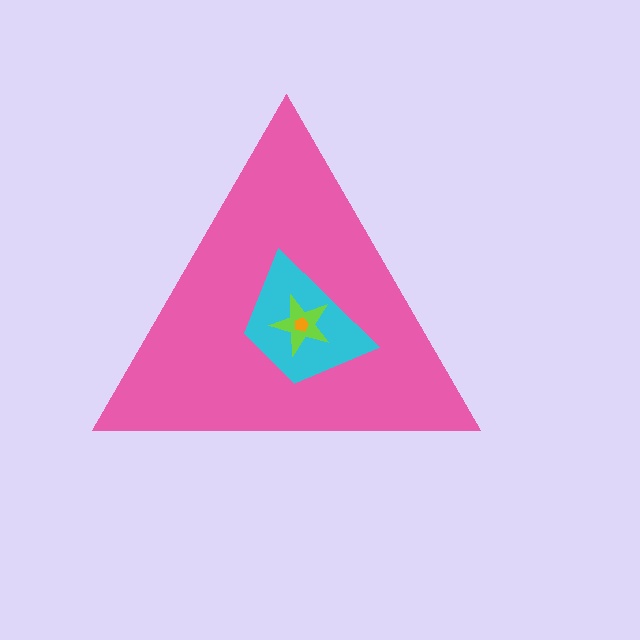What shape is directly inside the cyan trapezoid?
The lime star.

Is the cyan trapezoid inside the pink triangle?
Yes.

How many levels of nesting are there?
4.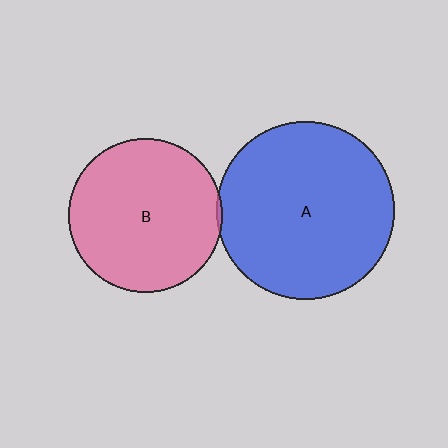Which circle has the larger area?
Circle A (blue).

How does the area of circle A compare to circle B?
Approximately 1.3 times.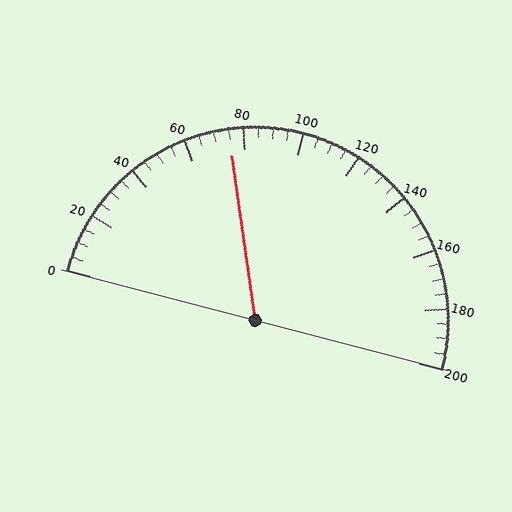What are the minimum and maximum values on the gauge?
The gauge ranges from 0 to 200.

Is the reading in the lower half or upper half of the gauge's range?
The reading is in the lower half of the range (0 to 200).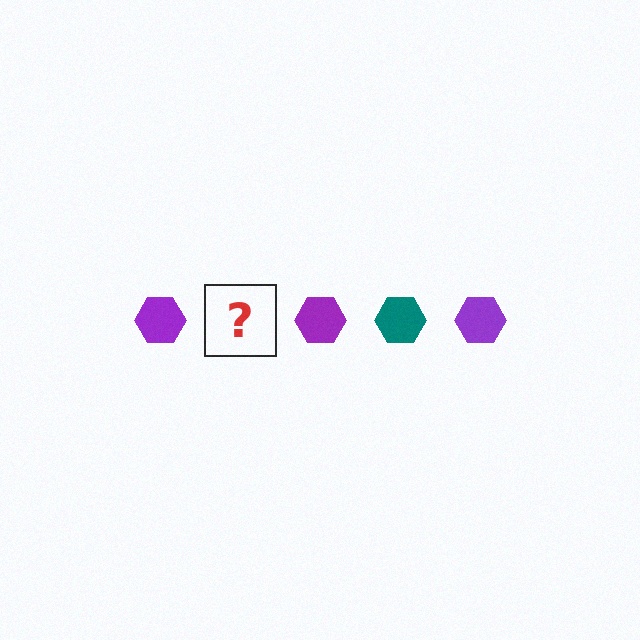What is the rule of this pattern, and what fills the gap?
The rule is that the pattern cycles through purple, teal hexagons. The gap should be filled with a teal hexagon.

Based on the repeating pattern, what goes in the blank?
The blank should be a teal hexagon.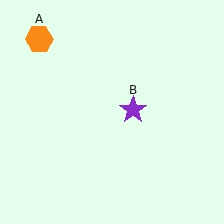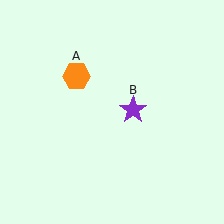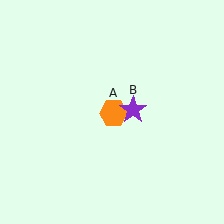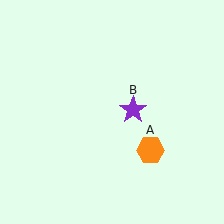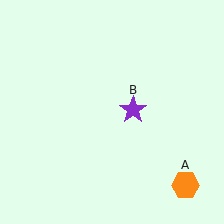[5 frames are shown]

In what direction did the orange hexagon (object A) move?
The orange hexagon (object A) moved down and to the right.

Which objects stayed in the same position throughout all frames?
Purple star (object B) remained stationary.